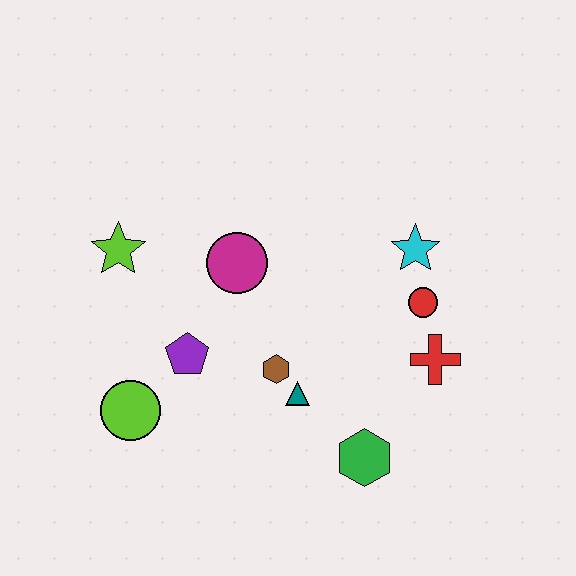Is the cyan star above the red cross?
Yes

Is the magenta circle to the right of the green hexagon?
No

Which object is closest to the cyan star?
The red circle is closest to the cyan star.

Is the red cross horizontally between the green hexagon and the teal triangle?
No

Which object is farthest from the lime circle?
The cyan star is farthest from the lime circle.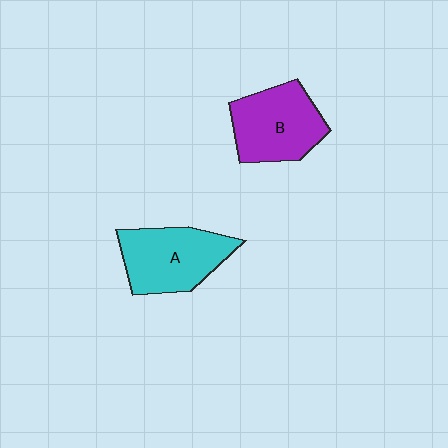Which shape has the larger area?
Shape A (cyan).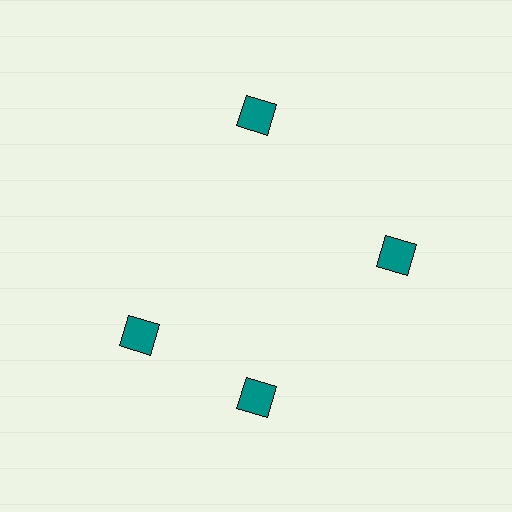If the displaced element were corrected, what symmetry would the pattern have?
It would have 4-fold rotational symmetry — the pattern would map onto itself every 90 degrees.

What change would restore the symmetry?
The symmetry would be restored by rotating it back into even spacing with its neighbors so that all 4 diamonds sit at equal angles and equal distance from the center.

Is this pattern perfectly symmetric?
No. The 4 teal diamonds are arranged in a ring, but one element near the 9 o'clock position is rotated out of alignment along the ring, breaking the 4-fold rotational symmetry.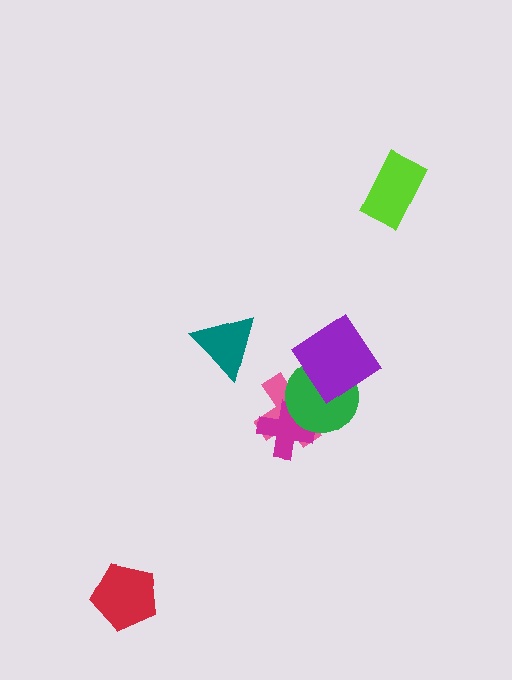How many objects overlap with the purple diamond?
2 objects overlap with the purple diamond.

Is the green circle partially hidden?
Yes, it is partially covered by another shape.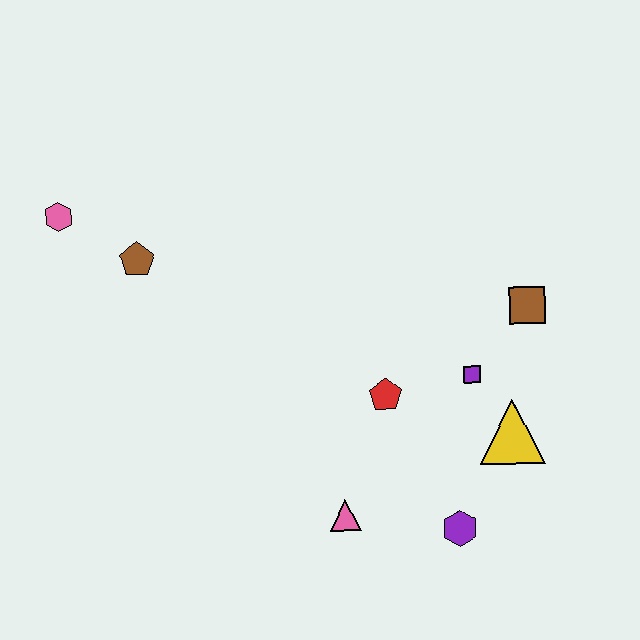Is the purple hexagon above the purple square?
No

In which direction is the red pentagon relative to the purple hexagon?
The red pentagon is above the purple hexagon.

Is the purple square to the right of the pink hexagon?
Yes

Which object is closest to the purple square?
The yellow triangle is closest to the purple square.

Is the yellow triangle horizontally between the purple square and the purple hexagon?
No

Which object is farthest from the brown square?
The pink hexagon is farthest from the brown square.